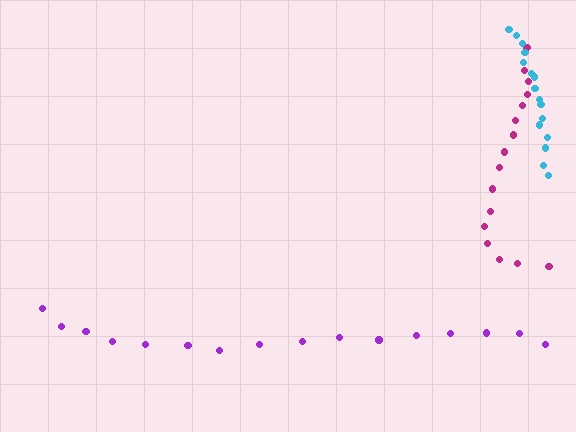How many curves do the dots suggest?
There are 3 distinct paths.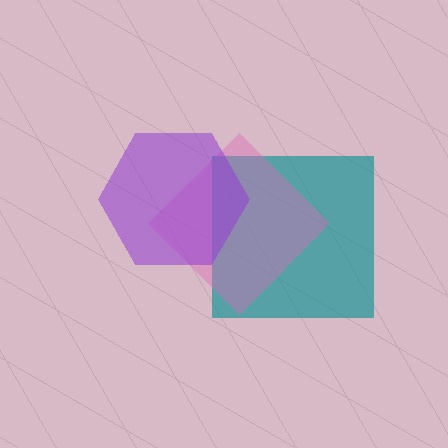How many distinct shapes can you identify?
There are 3 distinct shapes: a teal square, a pink diamond, a purple hexagon.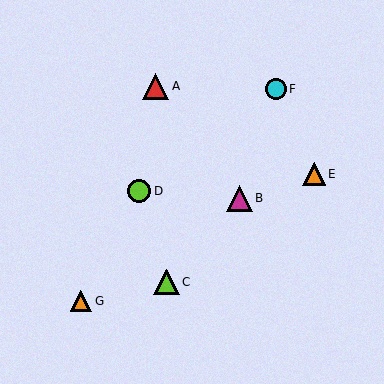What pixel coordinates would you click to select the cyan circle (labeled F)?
Click at (276, 89) to select the cyan circle F.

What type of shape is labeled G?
Shape G is an orange triangle.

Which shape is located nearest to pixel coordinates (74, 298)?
The orange triangle (labeled G) at (81, 301) is nearest to that location.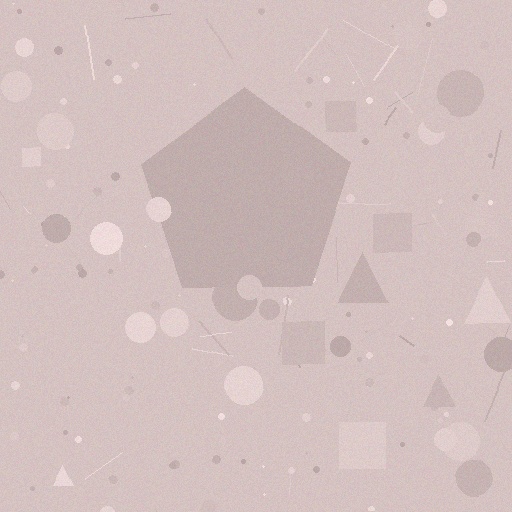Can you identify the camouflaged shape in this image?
The camouflaged shape is a pentagon.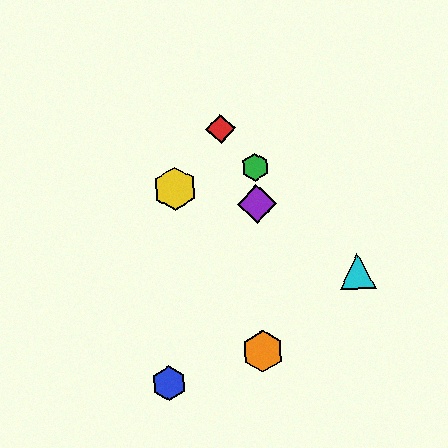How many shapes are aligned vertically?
3 shapes (the green hexagon, the purple diamond, the orange hexagon) are aligned vertically.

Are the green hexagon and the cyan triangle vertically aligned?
No, the green hexagon is at x≈255 and the cyan triangle is at x≈358.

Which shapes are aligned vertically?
The green hexagon, the purple diamond, the orange hexagon are aligned vertically.